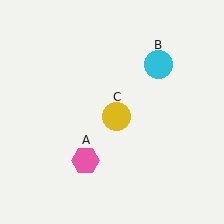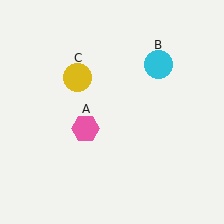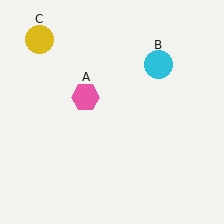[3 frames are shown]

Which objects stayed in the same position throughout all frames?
Cyan circle (object B) remained stationary.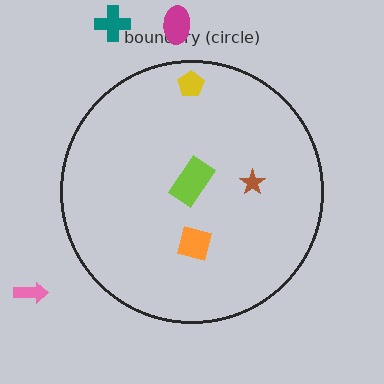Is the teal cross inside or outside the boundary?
Outside.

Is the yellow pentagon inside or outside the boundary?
Inside.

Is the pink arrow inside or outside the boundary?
Outside.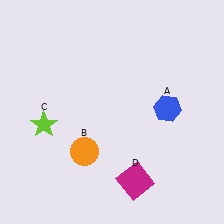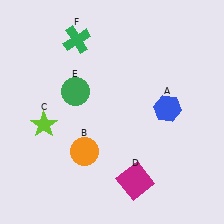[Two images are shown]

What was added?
A green circle (E), a green cross (F) were added in Image 2.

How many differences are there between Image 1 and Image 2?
There are 2 differences between the two images.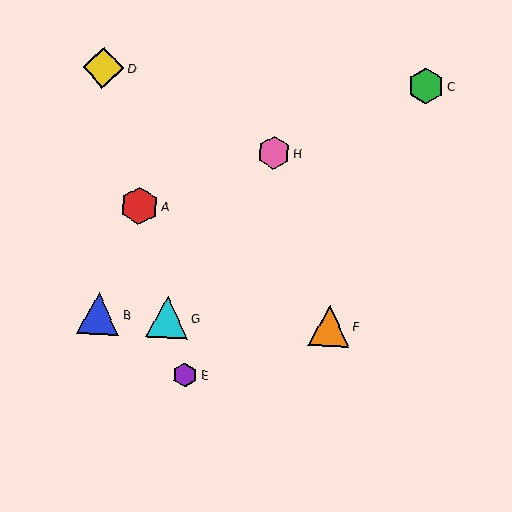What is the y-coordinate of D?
Object D is at y≈68.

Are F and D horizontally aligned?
No, F is at y≈326 and D is at y≈68.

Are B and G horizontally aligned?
Yes, both are at y≈314.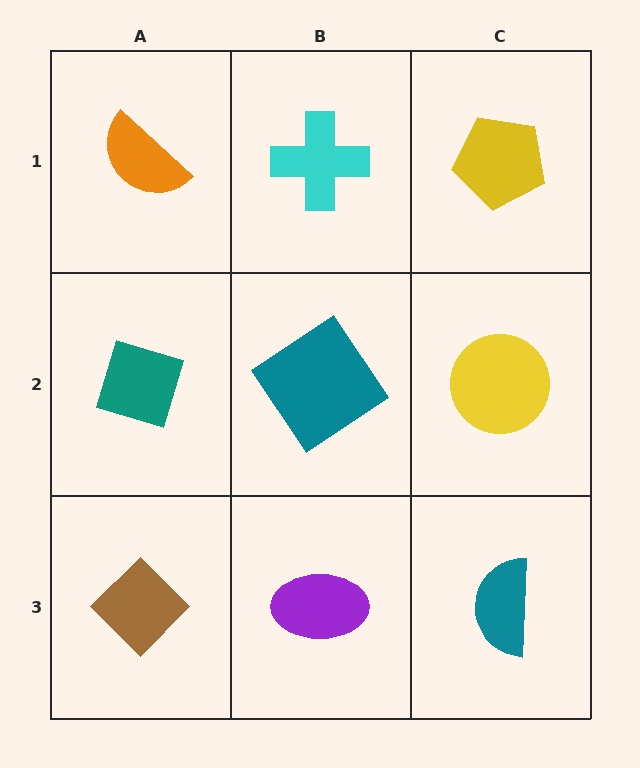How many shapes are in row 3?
3 shapes.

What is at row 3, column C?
A teal semicircle.